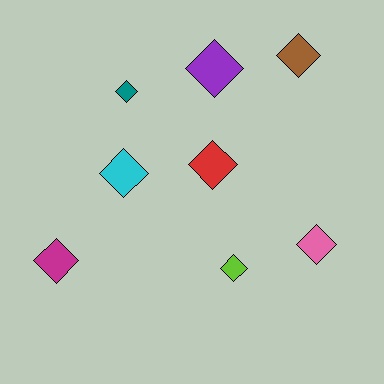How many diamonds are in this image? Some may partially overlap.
There are 8 diamonds.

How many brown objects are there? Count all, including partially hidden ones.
There is 1 brown object.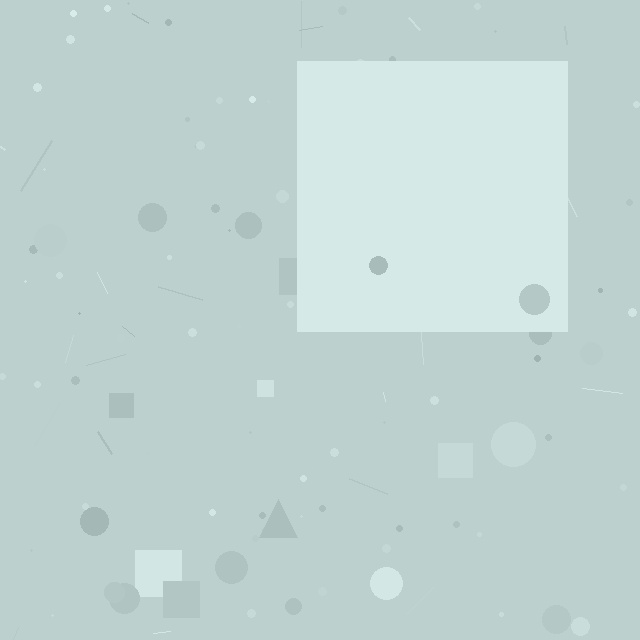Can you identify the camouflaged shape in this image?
The camouflaged shape is a square.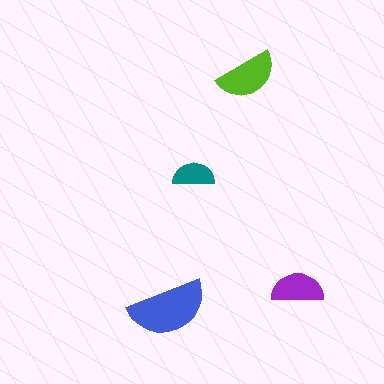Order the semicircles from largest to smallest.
the blue one, the lime one, the purple one, the teal one.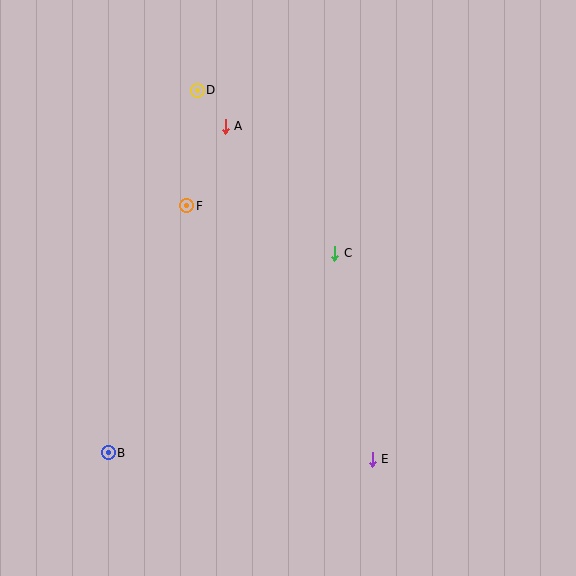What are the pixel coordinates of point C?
Point C is at (335, 253).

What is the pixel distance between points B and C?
The distance between B and C is 302 pixels.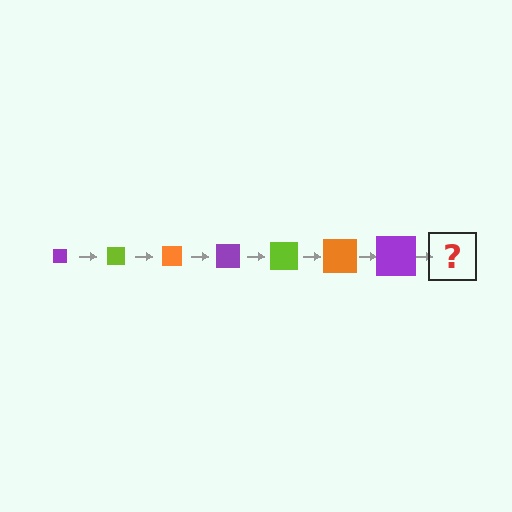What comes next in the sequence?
The next element should be a lime square, larger than the previous one.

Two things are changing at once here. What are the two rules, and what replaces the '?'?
The two rules are that the square grows larger each step and the color cycles through purple, lime, and orange. The '?' should be a lime square, larger than the previous one.